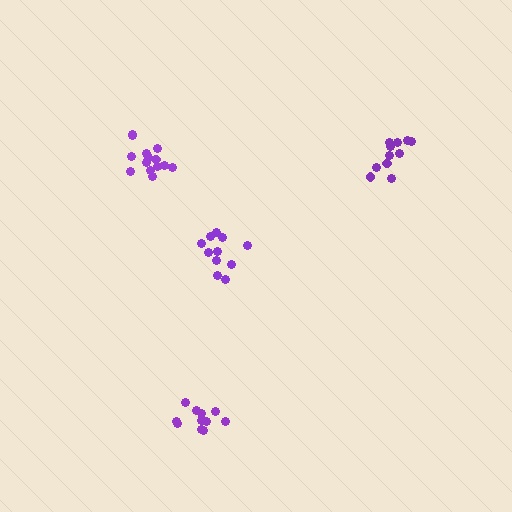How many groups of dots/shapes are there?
There are 4 groups.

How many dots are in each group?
Group 1: 11 dots, Group 2: 14 dots, Group 3: 12 dots, Group 4: 11 dots (48 total).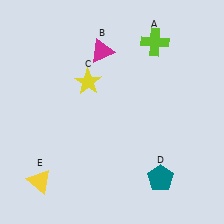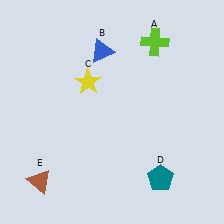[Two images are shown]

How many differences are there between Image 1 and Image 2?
There are 2 differences between the two images.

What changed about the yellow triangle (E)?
In Image 1, E is yellow. In Image 2, it changed to brown.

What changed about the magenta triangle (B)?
In Image 1, B is magenta. In Image 2, it changed to blue.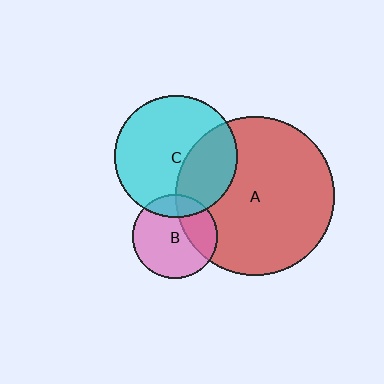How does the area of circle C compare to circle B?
Approximately 2.1 times.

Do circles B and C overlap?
Yes.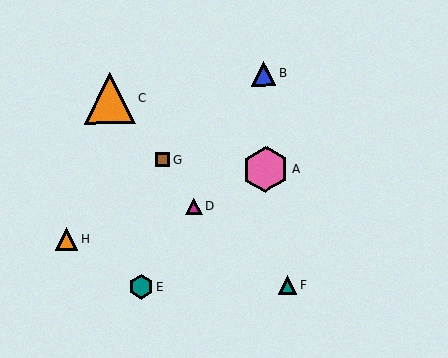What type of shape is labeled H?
Shape H is an orange triangle.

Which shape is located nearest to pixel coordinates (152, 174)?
The brown square (labeled G) at (163, 159) is nearest to that location.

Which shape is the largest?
The orange triangle (labeled C) is the largest.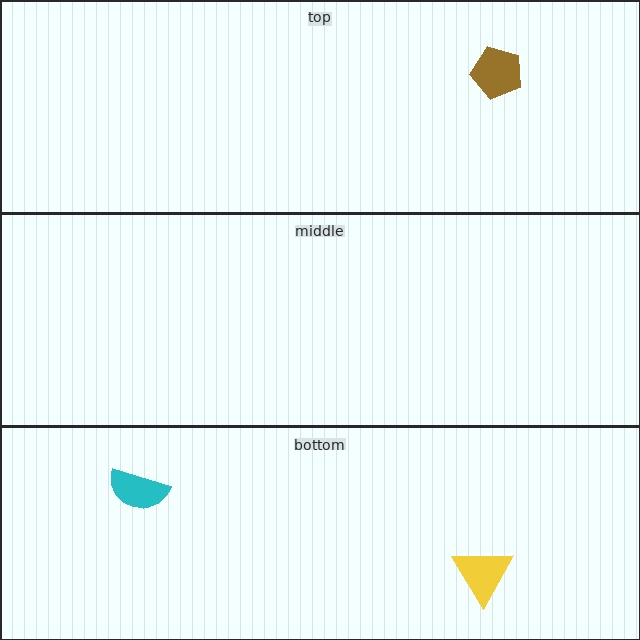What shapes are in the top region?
The brown pentagon.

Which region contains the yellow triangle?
The bottom region.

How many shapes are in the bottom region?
2.